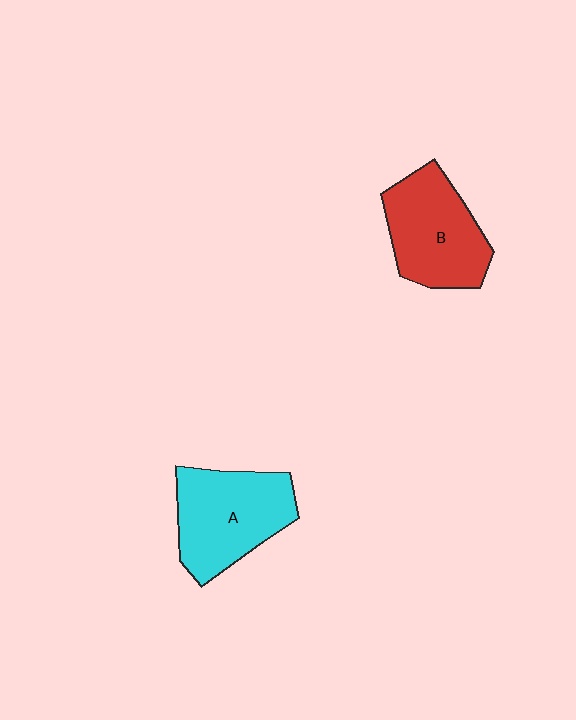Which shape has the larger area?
Shape A (cyan).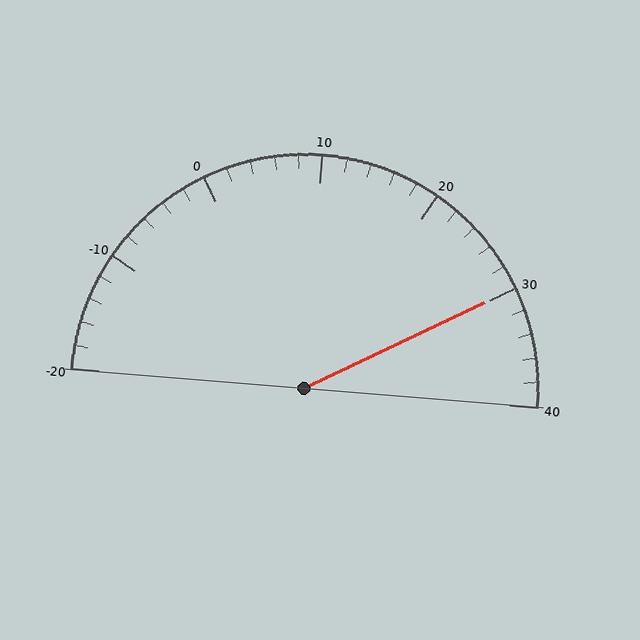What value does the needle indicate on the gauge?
The needle indicates approximately 30.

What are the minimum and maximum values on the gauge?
The gauge ranges from -20 to 40.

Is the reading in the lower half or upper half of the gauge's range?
The reading is in the upper half of the range (-20 to 40).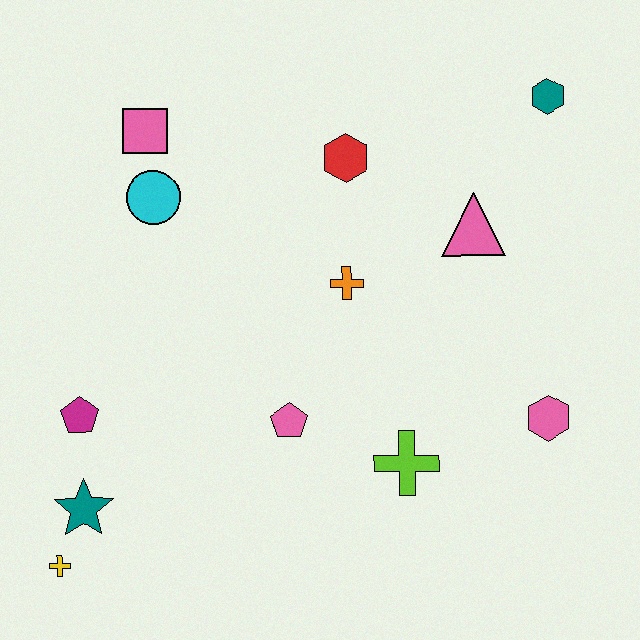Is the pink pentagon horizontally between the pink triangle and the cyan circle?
Yes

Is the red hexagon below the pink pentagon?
No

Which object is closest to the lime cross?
The pink pentagon is closest to the lime cross.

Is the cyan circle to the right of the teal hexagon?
No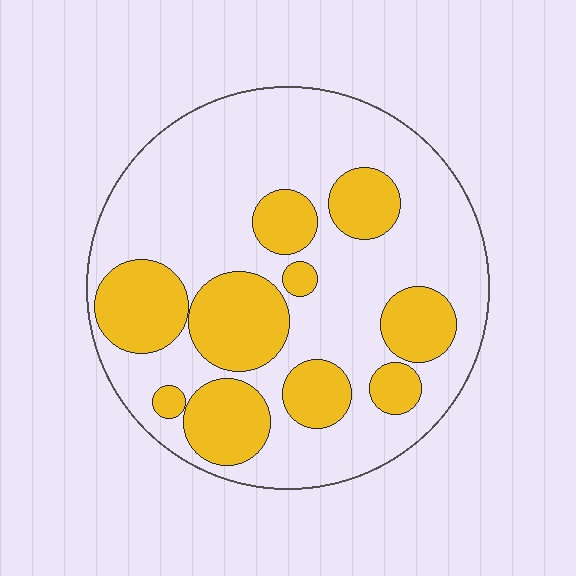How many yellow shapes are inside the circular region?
10.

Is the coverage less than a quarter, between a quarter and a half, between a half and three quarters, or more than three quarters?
Between a quarter and a half.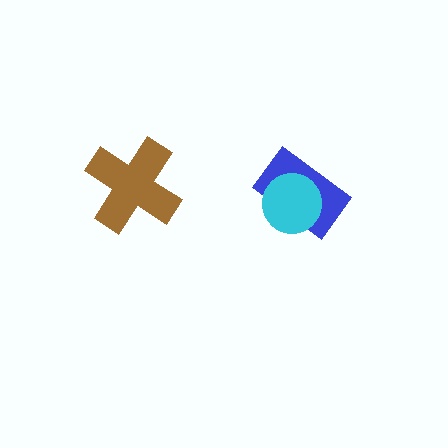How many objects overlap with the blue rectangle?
1 object overlaps with the blue rectangle.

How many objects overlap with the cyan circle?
1 object overlaps with the cyan circle.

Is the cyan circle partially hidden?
No, no other shape covers it.